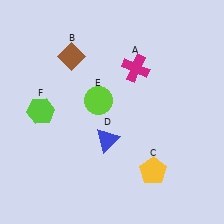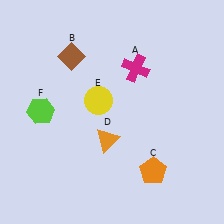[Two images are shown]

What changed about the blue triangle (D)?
In Image 1, D is blue. In Image 2, it changed to orange.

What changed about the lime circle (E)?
In Image 1, E is lime. In Image 2, it changed to yellow.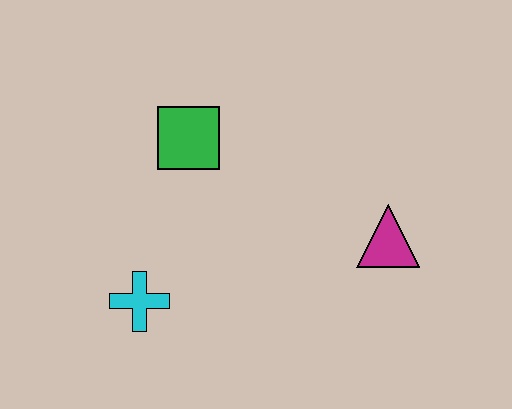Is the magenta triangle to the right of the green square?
Yes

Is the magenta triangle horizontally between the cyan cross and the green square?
No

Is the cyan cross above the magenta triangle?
No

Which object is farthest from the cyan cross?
The magenta triangle is farthest from the cyan cross.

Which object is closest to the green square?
The cyan cross is closest to the green square.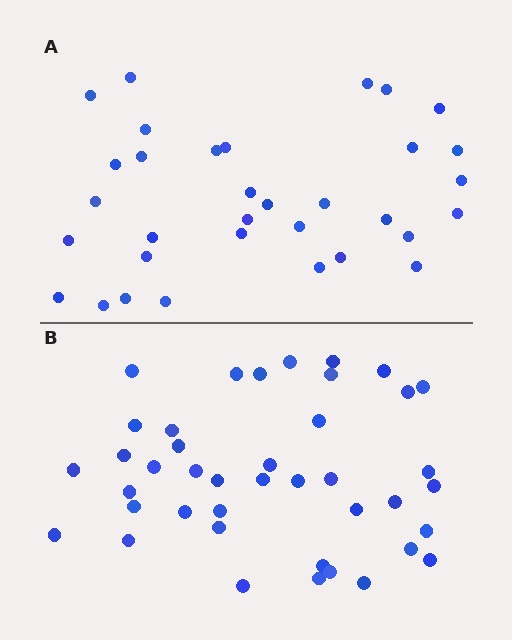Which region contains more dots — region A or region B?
Region B (the bottom region) has more dots.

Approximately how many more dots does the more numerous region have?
Region B has roughly 8 or so more dots than region A.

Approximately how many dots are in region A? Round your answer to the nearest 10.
About 30 dots. (The exact count is 33, which rounds to 30.)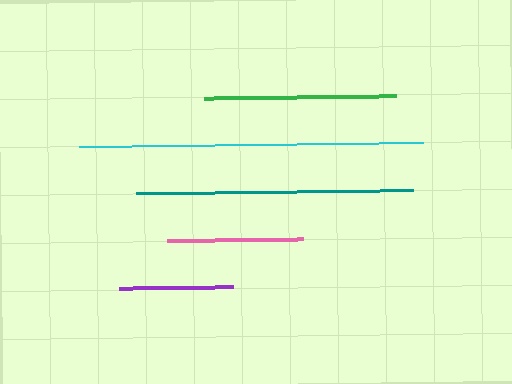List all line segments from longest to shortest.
From longest to shortest: cyan, teal, green, pink, purple.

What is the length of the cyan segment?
The cyan segment is approximately 344 pixels long.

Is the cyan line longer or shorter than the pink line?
The cyan line is longer than the pink line.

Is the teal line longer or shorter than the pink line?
The teal line is longer than the pink line.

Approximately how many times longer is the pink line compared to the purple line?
The pink line is approximately 1.2 times the length of the purple line.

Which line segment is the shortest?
The purple line is the shortest at approximately 114 pixels.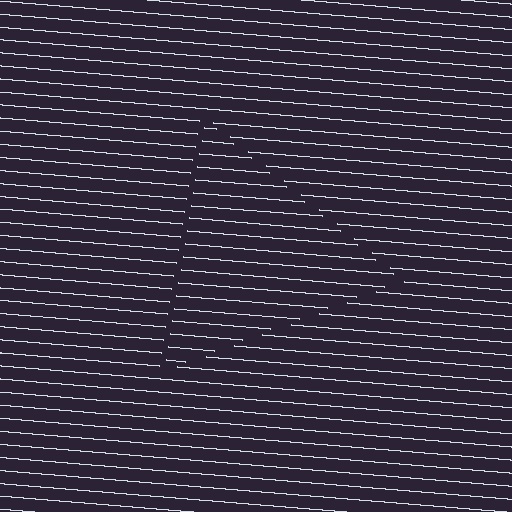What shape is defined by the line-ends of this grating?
An illusory triangle. The interior of the shape contains the same grating, shifted by half a period — the contour is defined by the phase discontinuity where line-ends from the inner and outer gratings abut.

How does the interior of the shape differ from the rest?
The interior of the shape contains the same grating, shifted by half a period — the contour is defined by the phase discontinuity where line-ends from the inner and outer gratings abut.